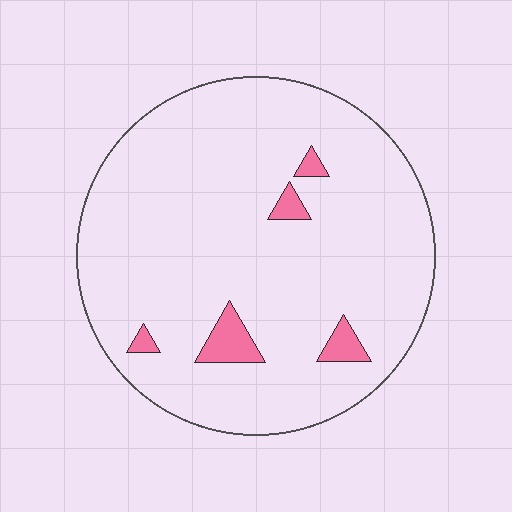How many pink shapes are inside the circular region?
5.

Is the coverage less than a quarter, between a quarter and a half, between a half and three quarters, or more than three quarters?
Less than a quarter.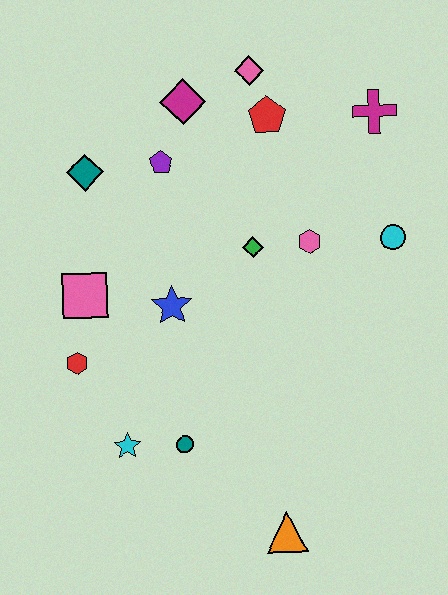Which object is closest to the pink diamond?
The red pentagon is closest to the pink diamond.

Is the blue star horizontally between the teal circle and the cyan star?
Yes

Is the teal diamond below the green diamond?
No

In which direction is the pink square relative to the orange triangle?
The pink square is above the orange triangle.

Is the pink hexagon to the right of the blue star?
Yes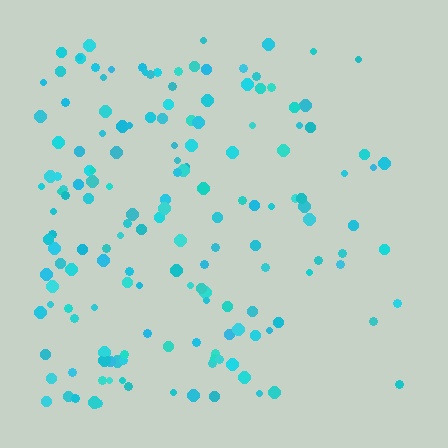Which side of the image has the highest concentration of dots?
The left.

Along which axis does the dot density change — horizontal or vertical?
Horizontal.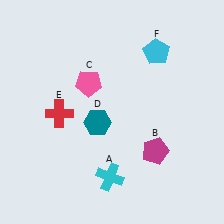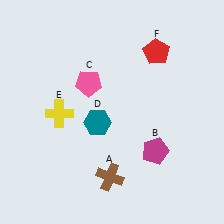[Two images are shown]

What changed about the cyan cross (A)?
In Image 1, A is cyan. In Image 2, it changed to brown.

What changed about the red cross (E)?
In Image 1, E is red. In Image 2, it changed to yellow.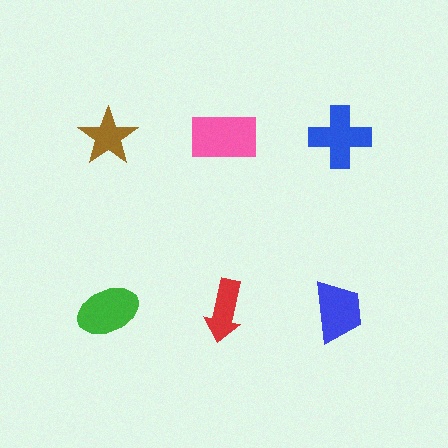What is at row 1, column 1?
A brown star.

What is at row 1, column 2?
A pink rectangle.